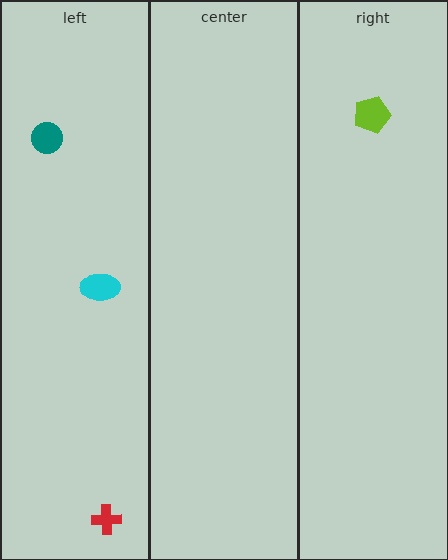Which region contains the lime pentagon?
The right region.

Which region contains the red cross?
The left region.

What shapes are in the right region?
The lime pentagon.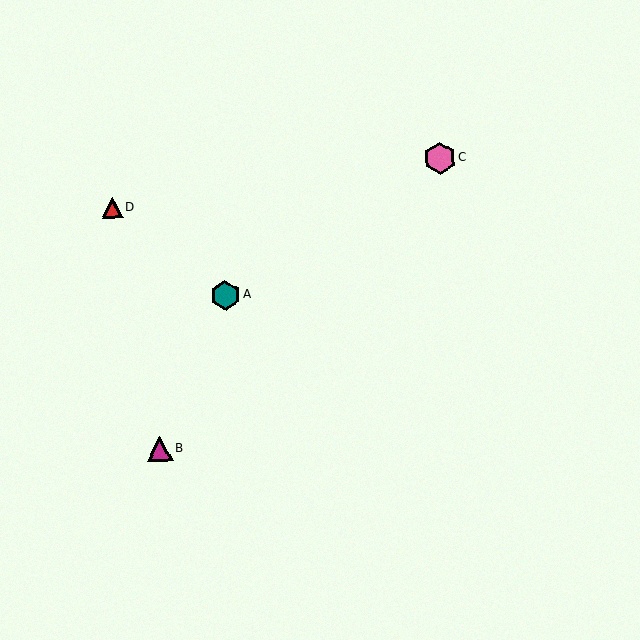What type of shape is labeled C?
Shape C is a pink hexagon.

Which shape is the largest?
The pink hexagon (labeled C) is the largest.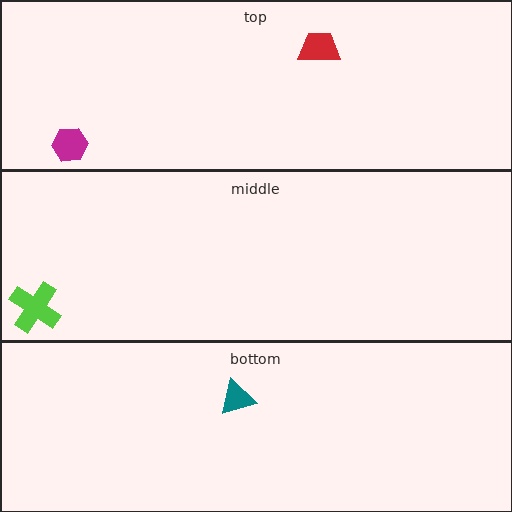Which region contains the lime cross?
The middle region.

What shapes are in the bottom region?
The teal triangle.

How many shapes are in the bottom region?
1.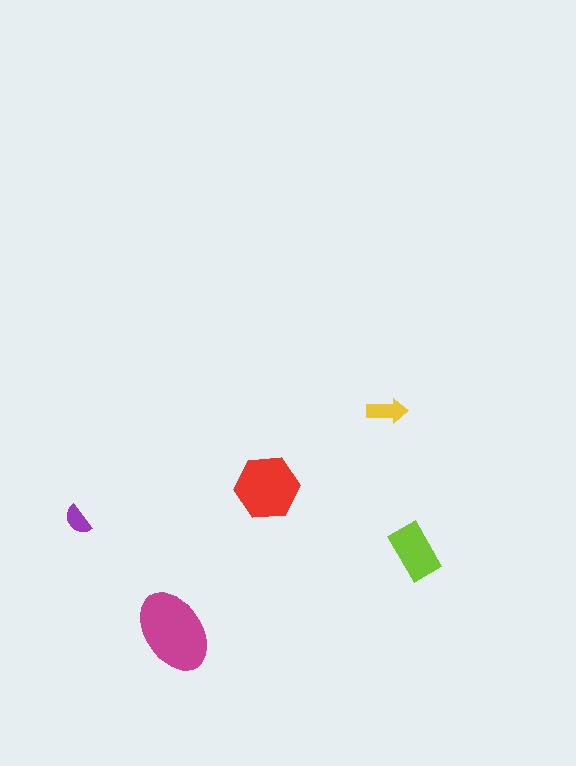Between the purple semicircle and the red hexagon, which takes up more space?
The red hexagon.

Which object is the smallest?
The purple semicircle.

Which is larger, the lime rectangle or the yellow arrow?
The lime rectangle.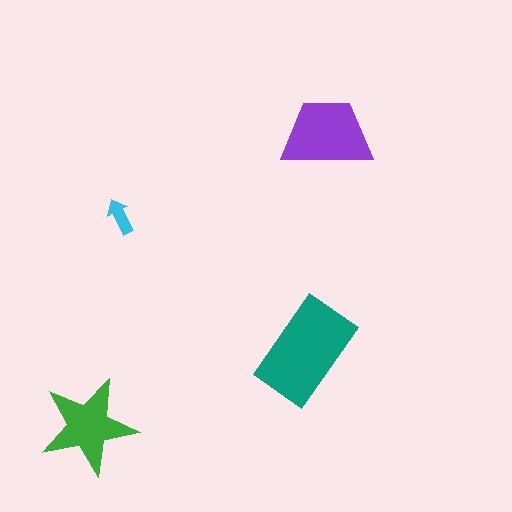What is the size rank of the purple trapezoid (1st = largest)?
2nd.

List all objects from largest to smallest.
The teal rectangle, the purple trapezoid, the green star, the cyan arrow.